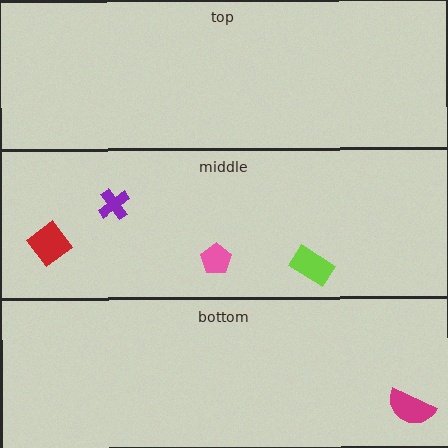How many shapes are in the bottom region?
1.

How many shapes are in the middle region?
4.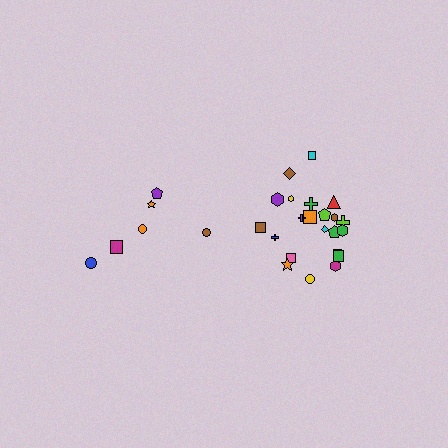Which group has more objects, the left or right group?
The right group.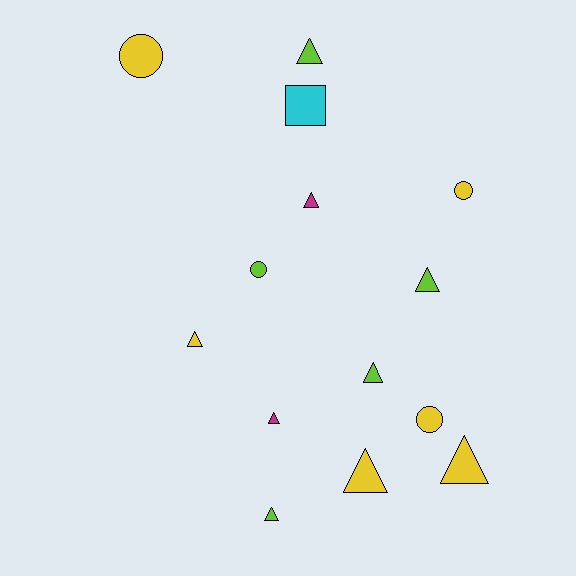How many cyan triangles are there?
There are no cyan triangles.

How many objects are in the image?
There are 14 objects.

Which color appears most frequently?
Yellow, with 6 objects.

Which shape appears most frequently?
Triangle, with 9 objects.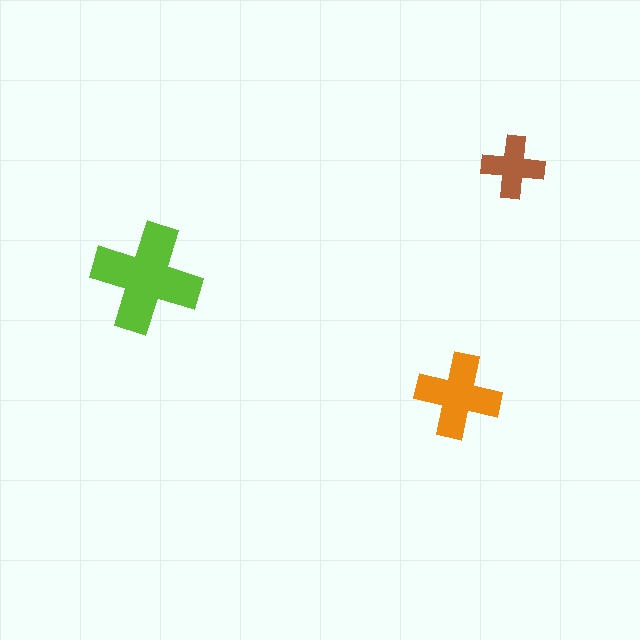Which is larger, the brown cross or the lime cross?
The lime one.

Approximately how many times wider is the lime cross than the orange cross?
About 1.5 times wider.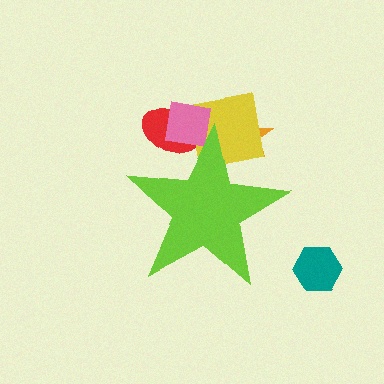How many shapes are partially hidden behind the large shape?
4 shapes are partially hidden.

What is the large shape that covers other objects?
A lime star.